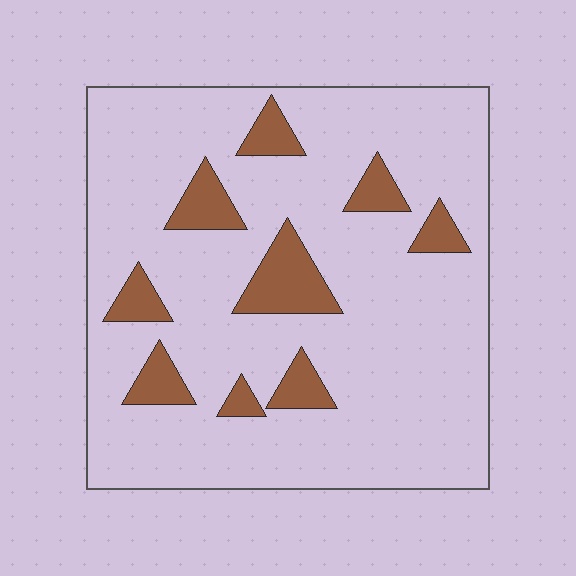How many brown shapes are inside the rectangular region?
9.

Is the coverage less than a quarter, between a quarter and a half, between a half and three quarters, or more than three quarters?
Less than a quarter.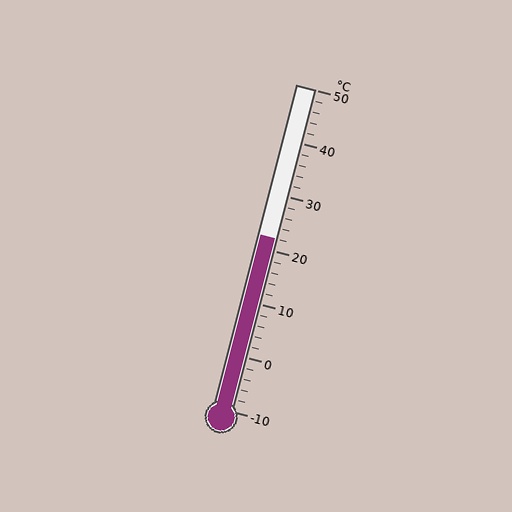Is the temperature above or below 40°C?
The temperature is below 40°C.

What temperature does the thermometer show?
The thermometer shows approximately 22°C.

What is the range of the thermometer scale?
The thermometer scale ranges from -10°C to 50°C.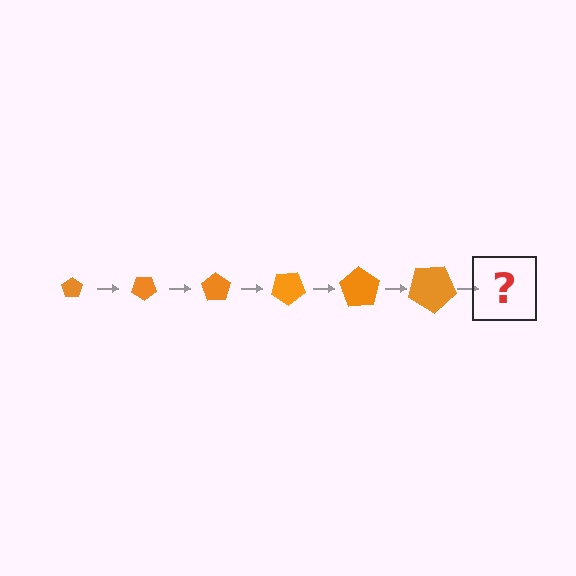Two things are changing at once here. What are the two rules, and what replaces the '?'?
The two rules are that the pentagon grows larger each step and it rotates 35 degrees each step. The '?' should be a pentagon, larger than the previous one and rotated 210 degrees from the start.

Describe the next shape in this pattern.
It should be a pentagon, larger than the previous one and rotated 210 degrees from the start.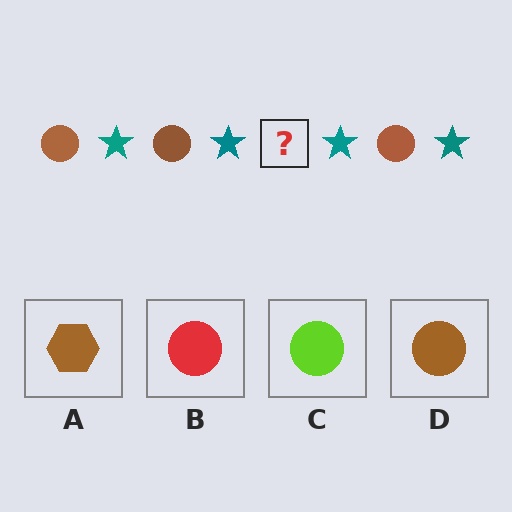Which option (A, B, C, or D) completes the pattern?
D.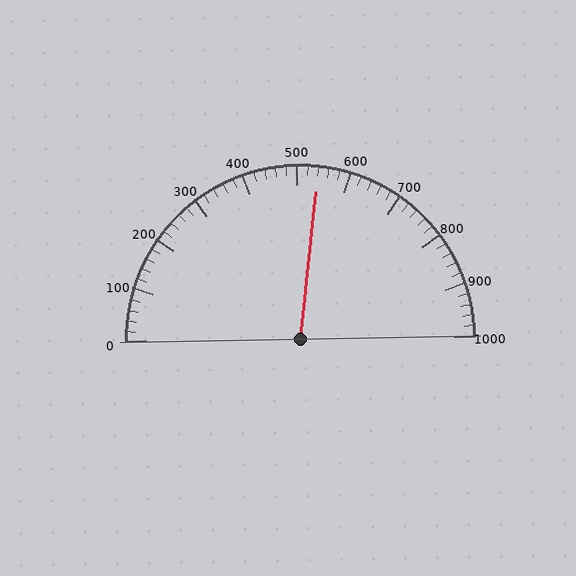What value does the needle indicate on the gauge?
The needle indicates approximately 540.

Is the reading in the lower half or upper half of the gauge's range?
The reading is in the upper half of the range (0 to 1000).